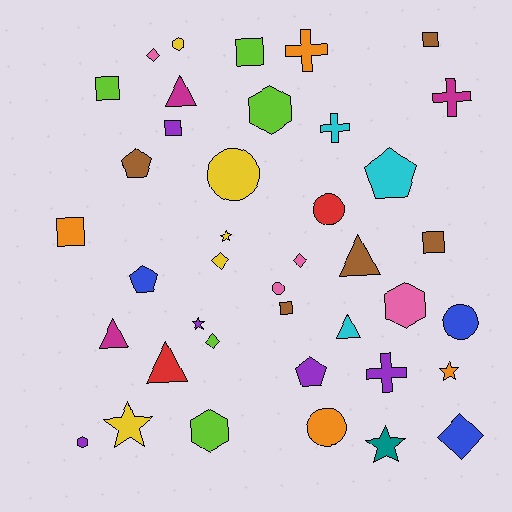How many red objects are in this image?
There are 2 red objects.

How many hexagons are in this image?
There are 5 hexagons.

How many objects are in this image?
There are 40 objects.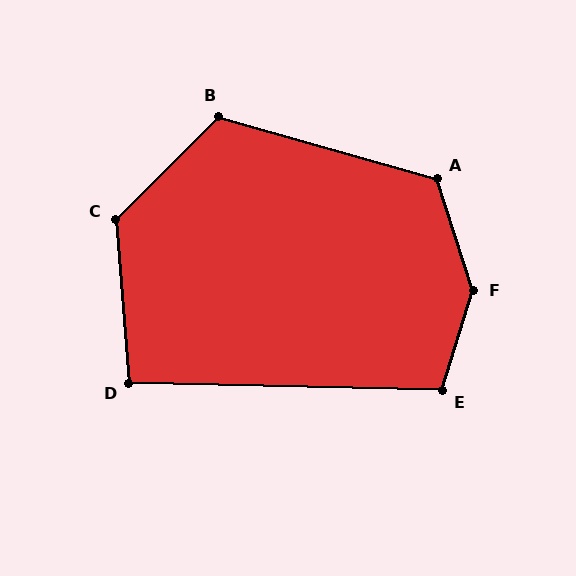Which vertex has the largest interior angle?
F, at approximately 145 degrees.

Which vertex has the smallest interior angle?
D, at approximately 96 degrees.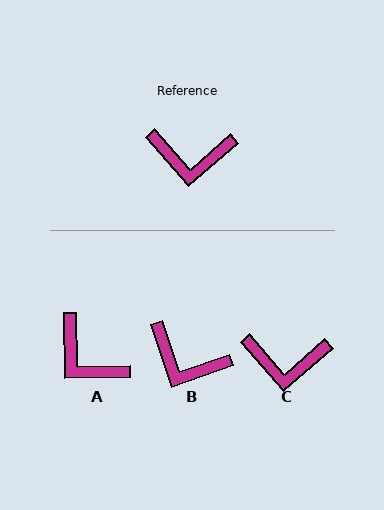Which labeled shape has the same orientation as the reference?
C.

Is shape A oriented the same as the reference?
No, it is off by about 40 degrees.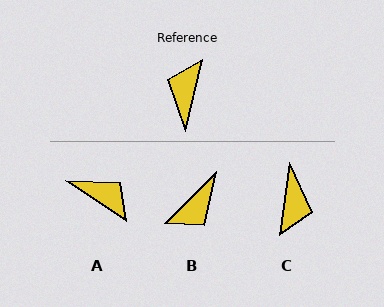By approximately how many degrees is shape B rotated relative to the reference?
Approximately 149 degrees counter-clockwise.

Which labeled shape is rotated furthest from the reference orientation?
C, about 174 degrees away.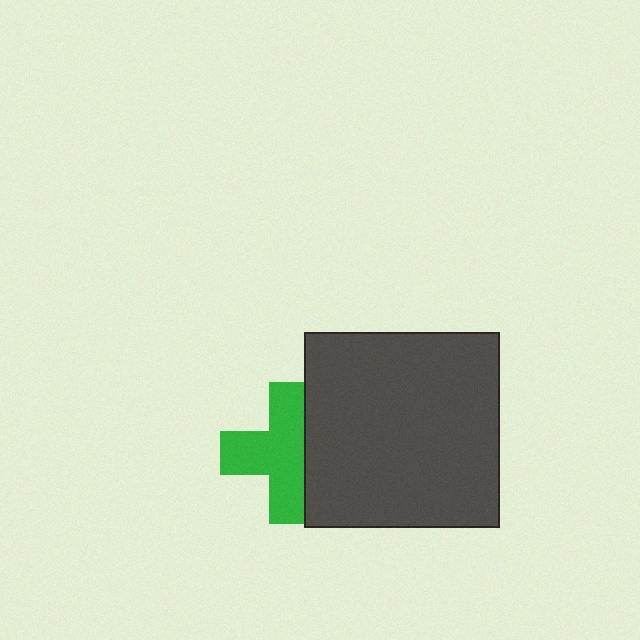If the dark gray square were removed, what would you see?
You would see the complete green cross.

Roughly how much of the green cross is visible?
Most of it is visible (roughly 68%).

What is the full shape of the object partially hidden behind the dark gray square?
The partially hidden object is a green cross.